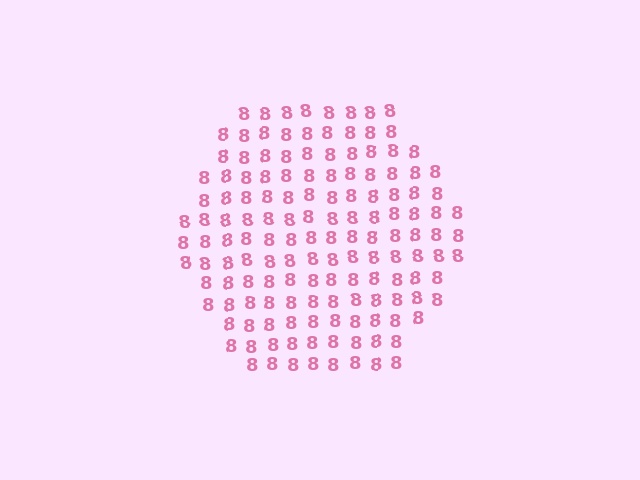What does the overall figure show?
The overall figure shows a hexagon.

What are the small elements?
The small elements are digit 8's.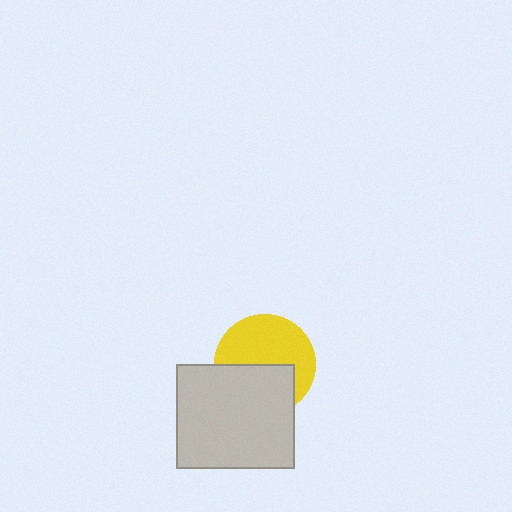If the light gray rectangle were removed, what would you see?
You would see the complete yellow circle.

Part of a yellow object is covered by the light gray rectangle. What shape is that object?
It is a circle.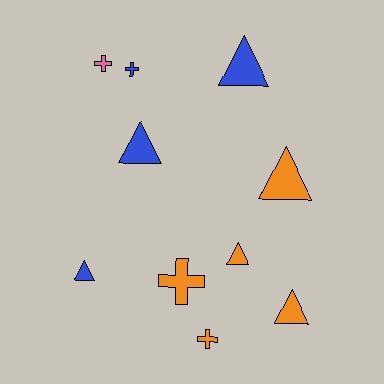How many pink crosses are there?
There is 1 pink cross.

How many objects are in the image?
There are 10 objects.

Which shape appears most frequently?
Triangle, with 6 objects.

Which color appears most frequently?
Orange, with 5 objects.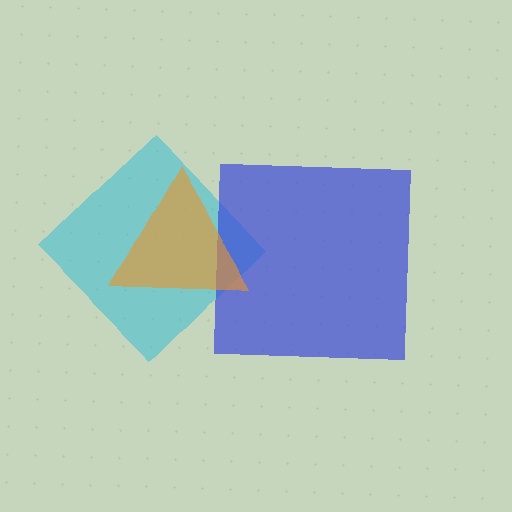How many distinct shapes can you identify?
There are 3 distinct shapes: a cyan diamond, a blue square, an orange triangle.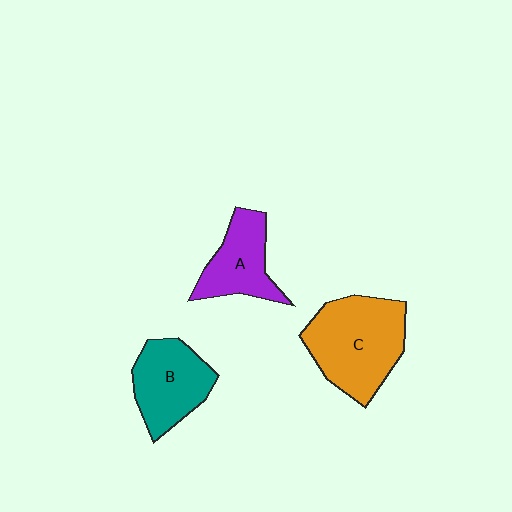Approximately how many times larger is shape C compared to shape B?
Approximately 1.4 times.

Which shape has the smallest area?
Shape A (purple).